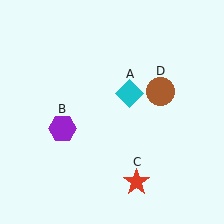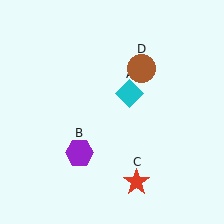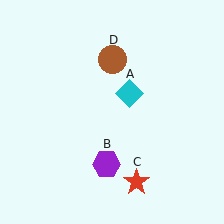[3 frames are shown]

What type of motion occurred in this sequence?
The purple hexagon (object B), brown circle (object D) rotated counterclockwise around the center of the scene.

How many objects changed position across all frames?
2 objects changed position: purple hexagon (object B), brown circle (object D).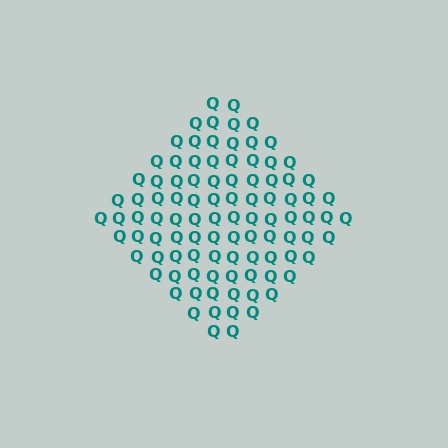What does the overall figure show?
The overall figure shows a diamond.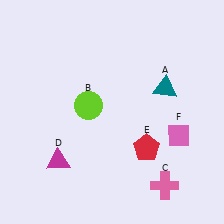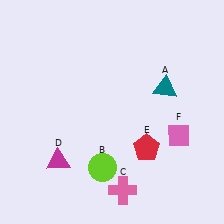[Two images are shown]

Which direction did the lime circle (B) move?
The lime circle (B) moved down.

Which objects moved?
The objects that moved are: the lime circle (B), the pink cross (C).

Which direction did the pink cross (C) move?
The pink cross (C) moved left.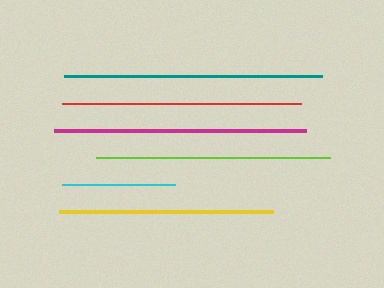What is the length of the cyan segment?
The cyan segment is approximately 113 pixels long.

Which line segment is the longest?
The teal line is the longest at approximately 259 pixels.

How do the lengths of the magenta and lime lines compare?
The magenta and lime lines are approximately the same length.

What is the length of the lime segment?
The lime segment is approximately 234 pixels long.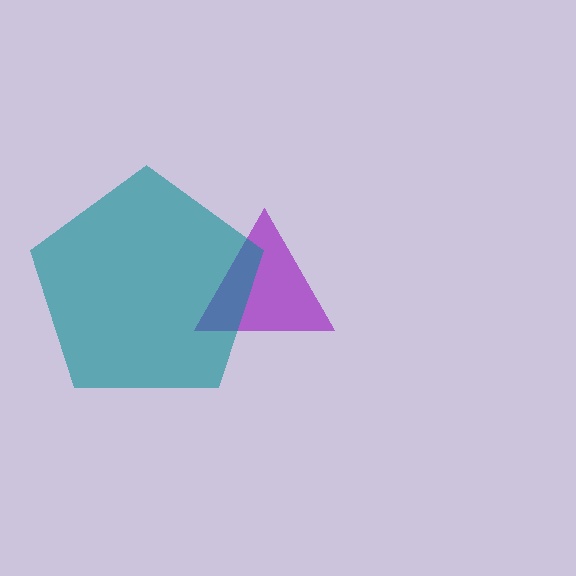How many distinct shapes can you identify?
There are 2 distinct shapes: a purple triangle, a teal pentagon.